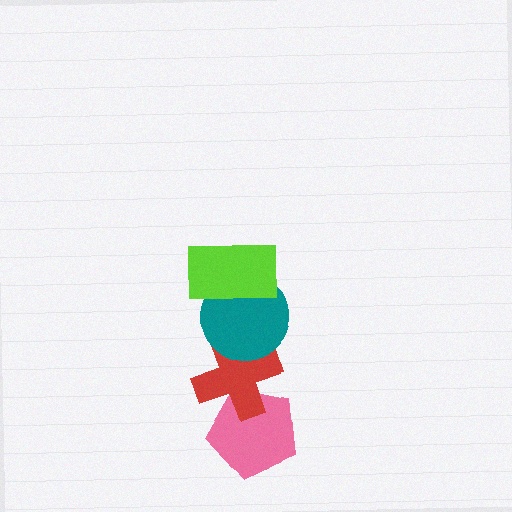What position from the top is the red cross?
The red cross is 3rd from the top.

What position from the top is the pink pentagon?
The pink pentagon is 4th from the top.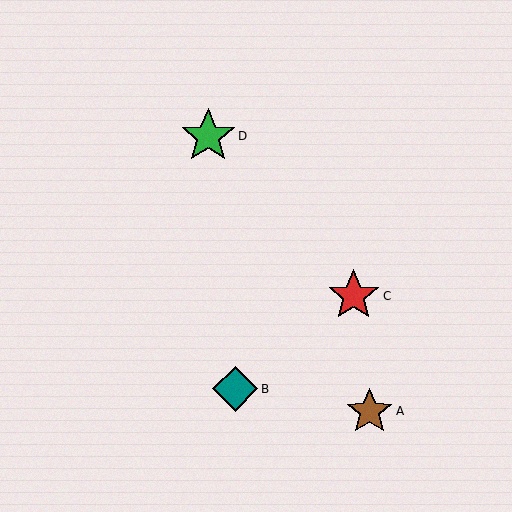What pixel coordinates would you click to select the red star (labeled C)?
Click at (354, 296) to select the red star C.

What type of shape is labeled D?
Shape D is a green star.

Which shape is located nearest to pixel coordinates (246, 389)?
The teal diamond (labeled B) at (235, 389) is nearest to that location.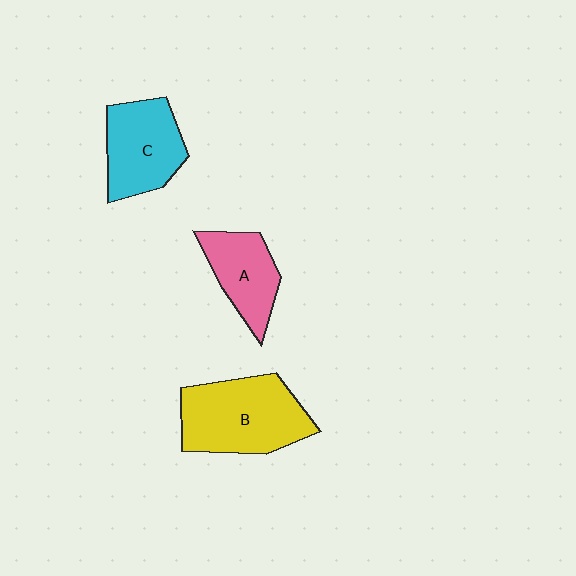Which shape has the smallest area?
Shape A (pink).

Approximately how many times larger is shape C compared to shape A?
Approximately 1.2 times.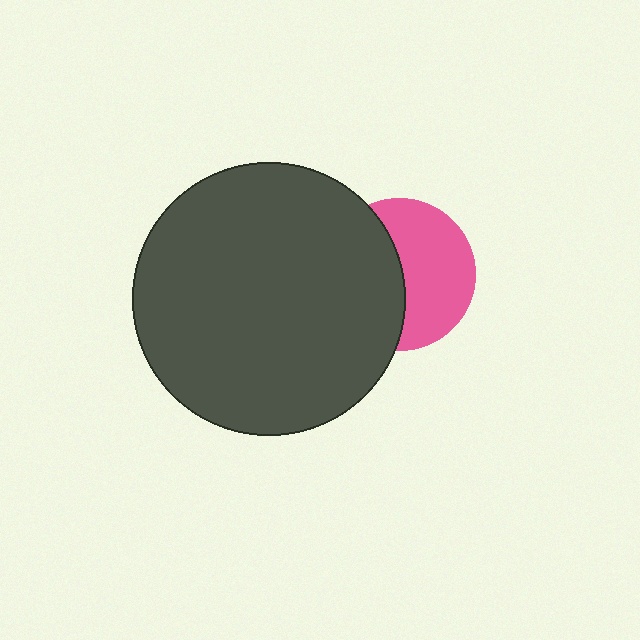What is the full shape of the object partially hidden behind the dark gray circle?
The partially hidden object is a pink circle.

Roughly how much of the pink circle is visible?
About half of it is visible (roughly 53%).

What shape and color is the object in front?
The object in front is a dark gray circle.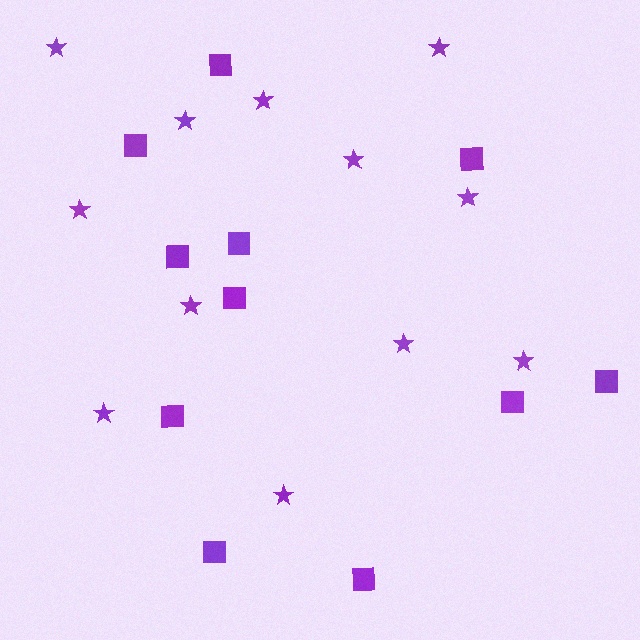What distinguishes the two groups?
There are 2 groups: one group of stars (12) and one group of squares (11).